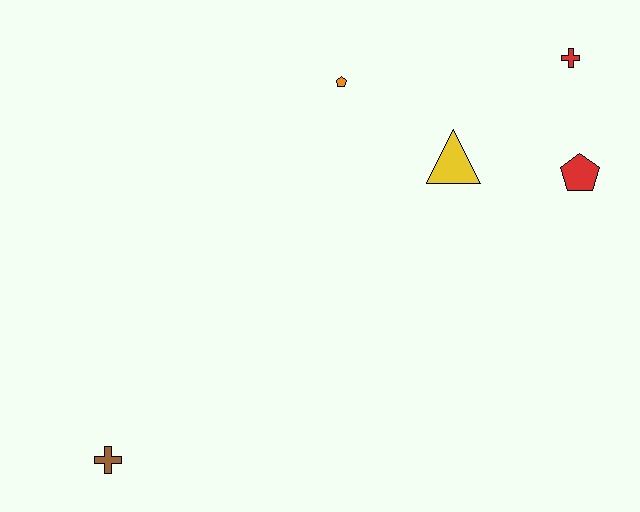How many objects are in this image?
There are 5 objects.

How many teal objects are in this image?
There are no teal objects.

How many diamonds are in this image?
There are no diamonds.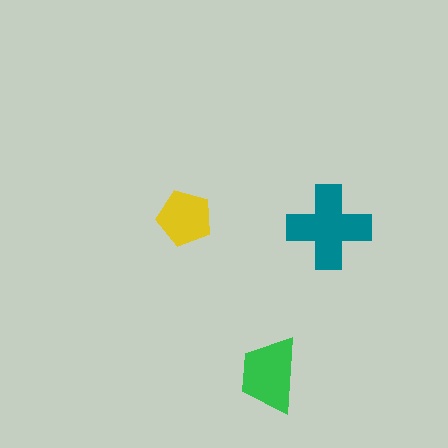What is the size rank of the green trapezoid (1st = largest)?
2nd.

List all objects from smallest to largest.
The yellow pentagon, the green trapezoid, the teal cross.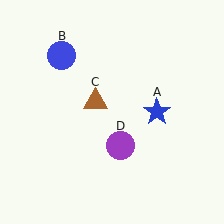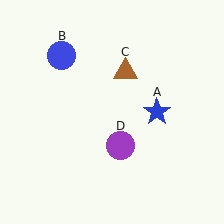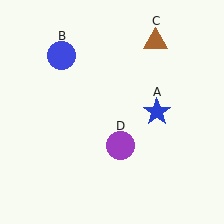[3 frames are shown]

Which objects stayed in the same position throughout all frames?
Blue star (object A) and blue circle (object B) and purple circle (object D) remained stationary.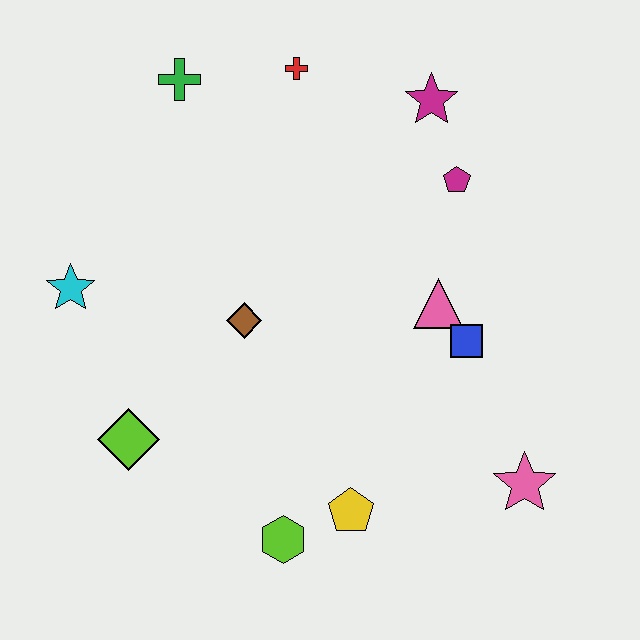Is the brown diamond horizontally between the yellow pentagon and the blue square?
No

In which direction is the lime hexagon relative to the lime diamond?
The lime hexagon is to the right of the lime diamond.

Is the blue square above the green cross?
No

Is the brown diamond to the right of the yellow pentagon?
No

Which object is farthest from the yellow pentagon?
The green cross is farthest from the yellow pentagon.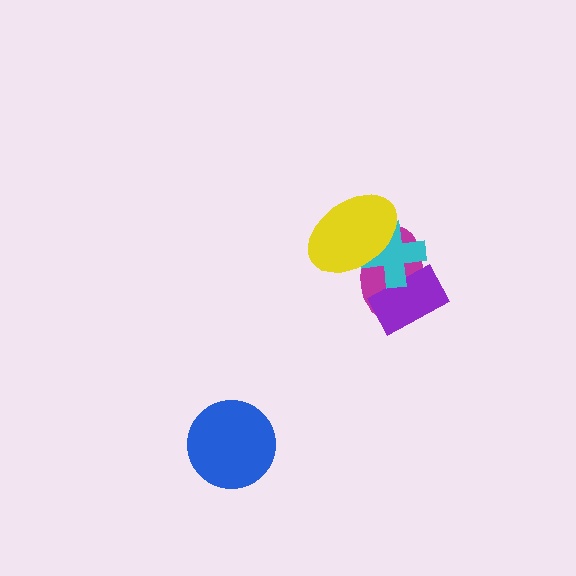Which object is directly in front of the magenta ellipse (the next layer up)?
The purple rectangle is directly in front of the magenta ellipse.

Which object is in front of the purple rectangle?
The cyan cross is in front of the purple rectangle.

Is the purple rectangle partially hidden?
Yes, it is partially covered by another shape.